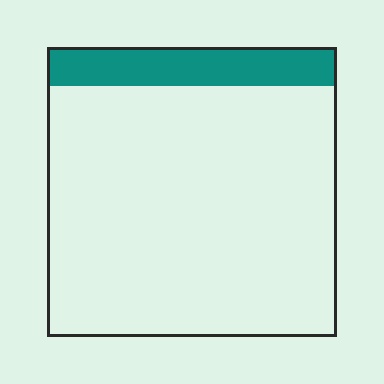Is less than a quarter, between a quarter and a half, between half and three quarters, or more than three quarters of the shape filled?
Less than a quarter.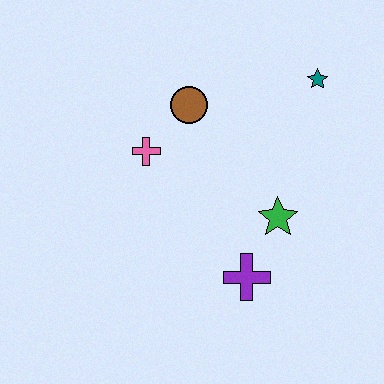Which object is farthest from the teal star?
The purple cross is farthest from the teal star.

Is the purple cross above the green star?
No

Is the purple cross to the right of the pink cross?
Yes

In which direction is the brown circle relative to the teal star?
The brown circle is to the left of the teal star.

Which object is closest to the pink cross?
The brown circle is closest to the pink cross.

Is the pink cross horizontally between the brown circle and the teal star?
No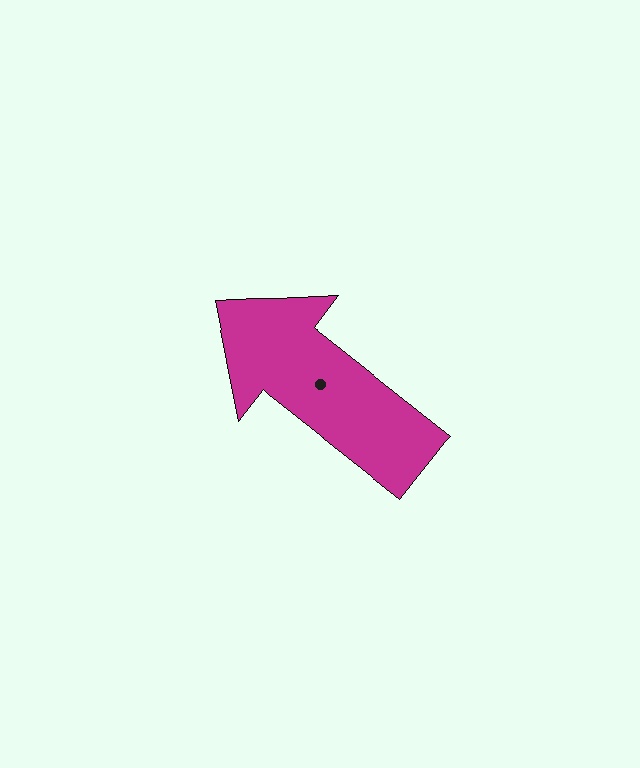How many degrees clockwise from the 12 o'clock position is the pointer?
Approximately 308 degrees.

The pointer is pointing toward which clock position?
Roughly 10 o'clock.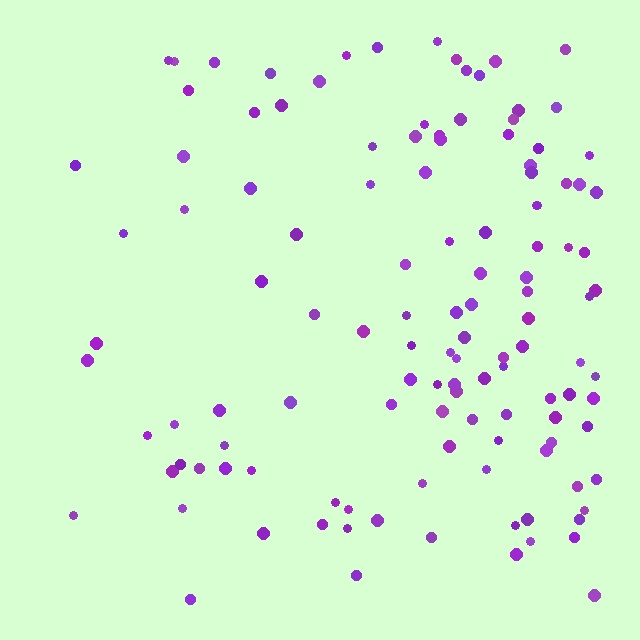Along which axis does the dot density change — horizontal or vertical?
Horizontal.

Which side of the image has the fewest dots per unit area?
The left.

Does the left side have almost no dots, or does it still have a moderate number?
Still a moderate number, just noticeably fewer than the right.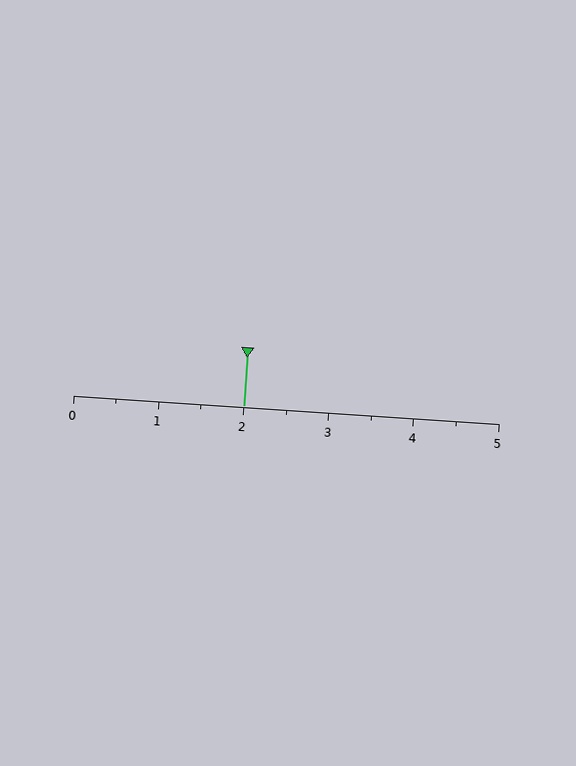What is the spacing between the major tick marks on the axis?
The major ticks are spaced 1 apart.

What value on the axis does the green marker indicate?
The marker indicates approximately 2.